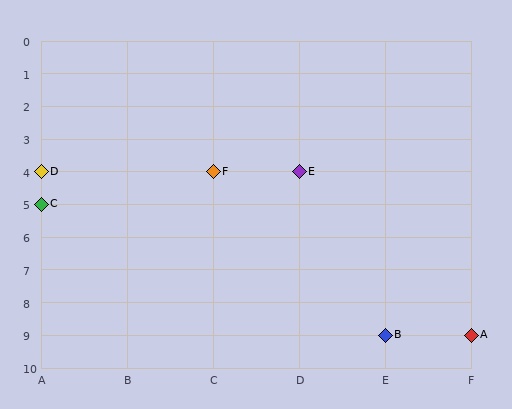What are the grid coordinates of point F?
Point F is at grid coordinates (C, 4).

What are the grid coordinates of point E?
Point E is at grid coordinates (D, 4).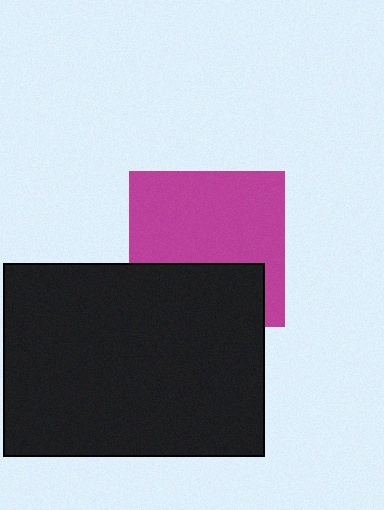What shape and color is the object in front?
The object in front is a black rectangle.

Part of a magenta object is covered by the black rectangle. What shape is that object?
It is a square.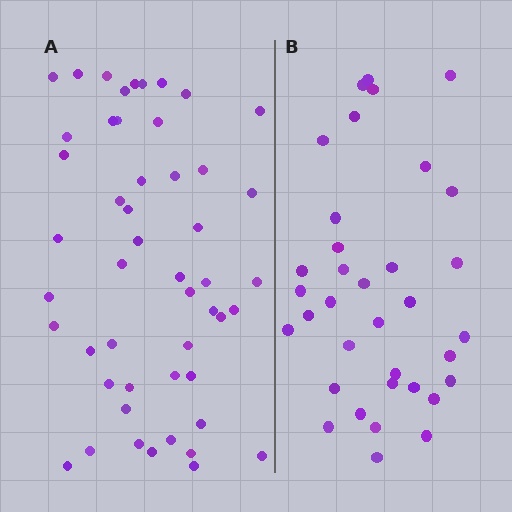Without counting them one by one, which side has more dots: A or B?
Region A (the left region) has more dots.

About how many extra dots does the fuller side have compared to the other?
Region A has approximately 15 more dots than region B.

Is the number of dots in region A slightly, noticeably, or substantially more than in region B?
Region A has noticeably more, but not dramatically so. The ratio is roughly 1.4 to 1.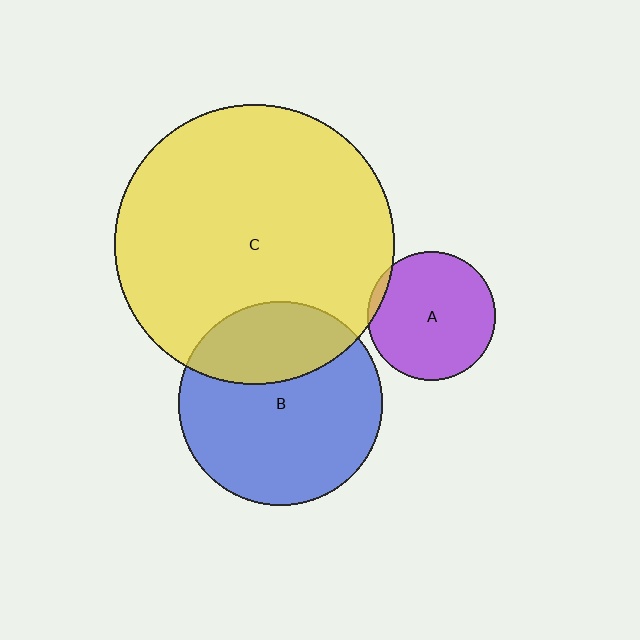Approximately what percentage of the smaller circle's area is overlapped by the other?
Approximately 5%.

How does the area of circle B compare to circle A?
Approximately 2.5 times.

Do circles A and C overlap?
Yes.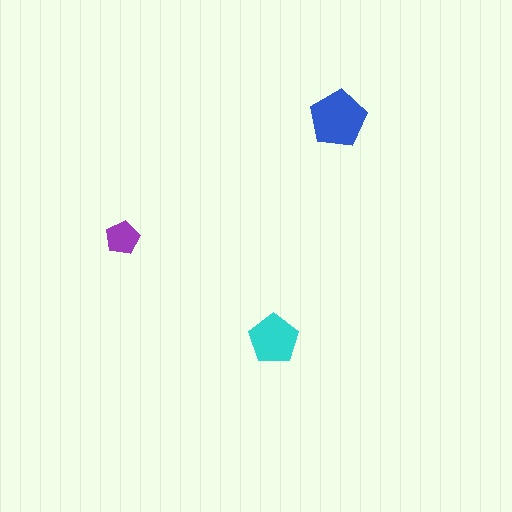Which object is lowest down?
The cyan pentagon is bottommost.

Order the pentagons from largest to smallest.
the blue one, the cyan one, the purple one.